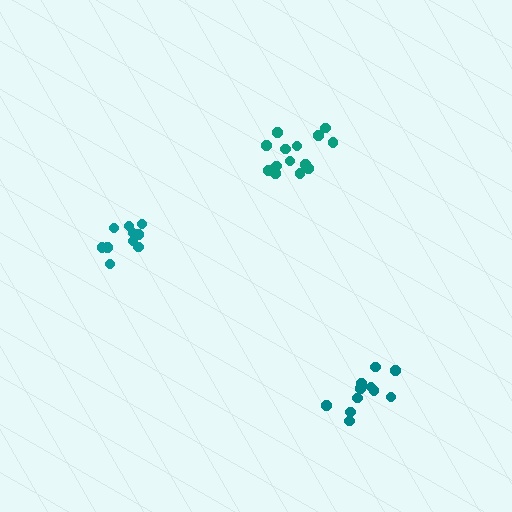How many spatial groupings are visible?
There are 3 spatial groupings.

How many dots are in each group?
Group 1: 11 dots, Group 2: 14 dots, Group 3: 10 dots (35 total).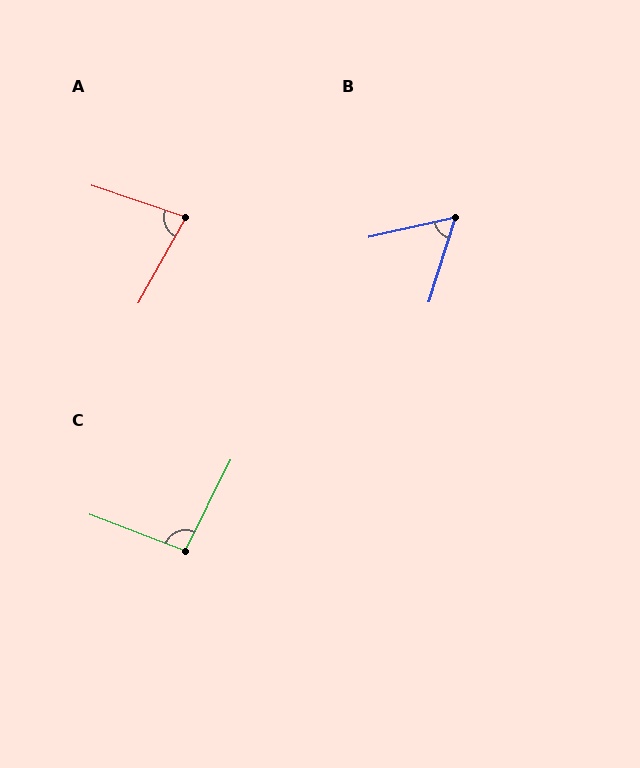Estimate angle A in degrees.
Approximately 79 degrees.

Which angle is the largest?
C, at approximately 95 degrees.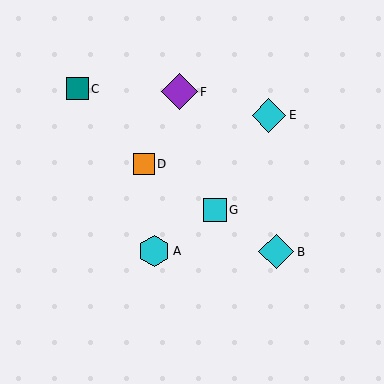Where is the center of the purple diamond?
The center of the purple diamond is at (179, 92).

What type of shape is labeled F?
Shape F is a purple diamond.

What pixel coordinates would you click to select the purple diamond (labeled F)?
Click at (179, 92) to select the purple diamond F.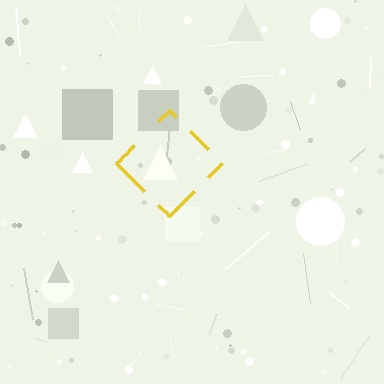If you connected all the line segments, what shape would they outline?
They would outline a diamond.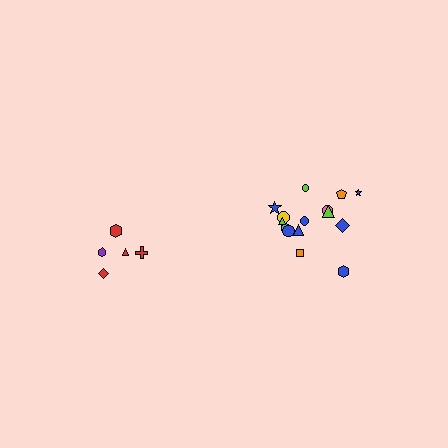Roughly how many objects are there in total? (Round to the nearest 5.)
Roughly 20 objects in total.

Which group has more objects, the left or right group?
The right group.